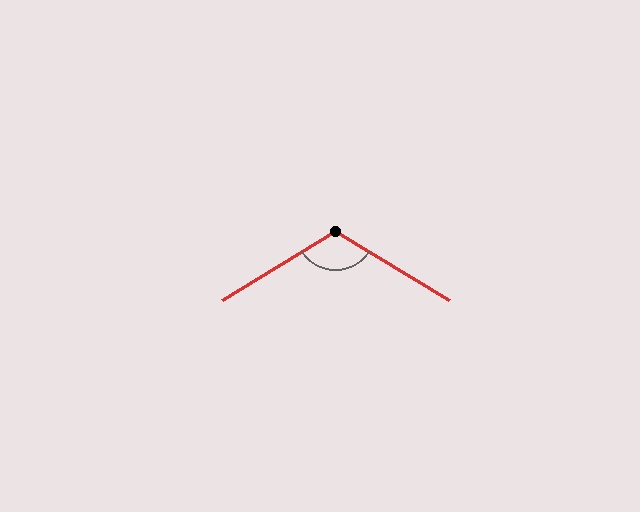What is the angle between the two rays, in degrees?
Approximately 117 degrees.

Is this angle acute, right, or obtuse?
It is obtuse.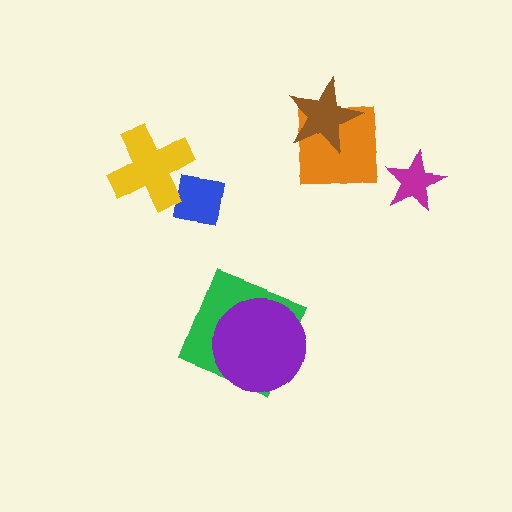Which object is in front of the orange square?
The brown star is in front of the orange square.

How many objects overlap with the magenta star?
0 objects overlap with the magenta star.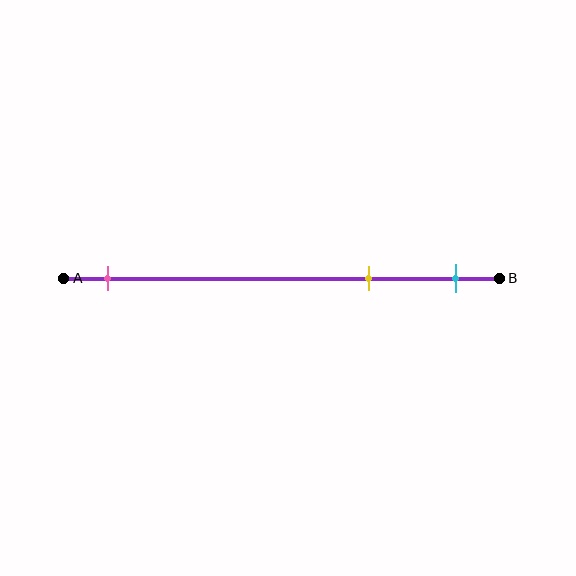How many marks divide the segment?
There are 3 marks dividing the segment.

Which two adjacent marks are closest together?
The yellow and cyan marks are the closest adjacent pair.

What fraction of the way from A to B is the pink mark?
The pink mark is approximately 10% (0.1) of the way from A to B.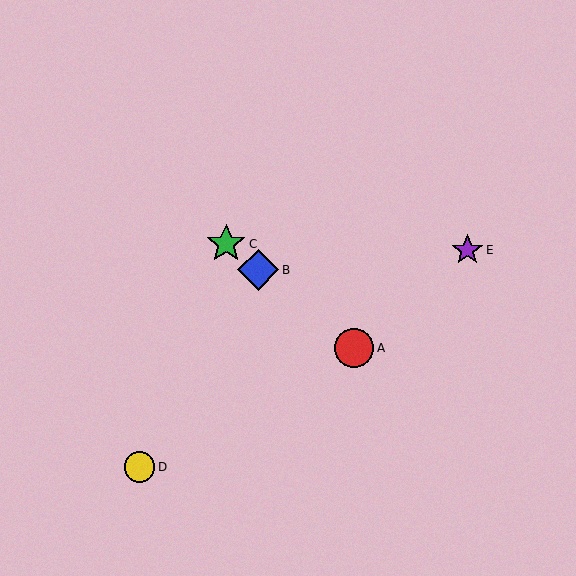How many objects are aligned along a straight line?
3 objects (A, B, C) are aligned along a straight line.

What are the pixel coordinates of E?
Object E is at (467, 250).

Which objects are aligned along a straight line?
Objects A, B, C are aligned along a straight line.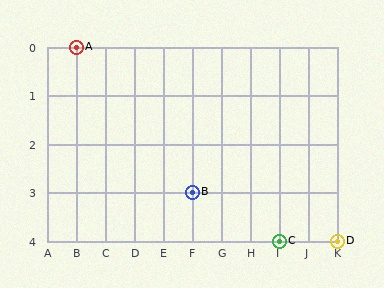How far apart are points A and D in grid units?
Points A and D are 9 columns and 4 rows apart (about 9.8 grid units diagonally).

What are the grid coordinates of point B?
Point B is at grid coordinates (F, 3).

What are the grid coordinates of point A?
Point A is at grid coordinates (B, 0).